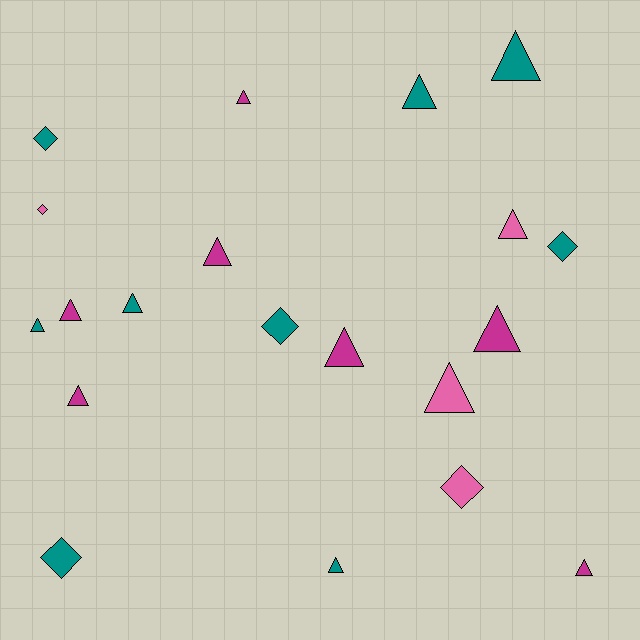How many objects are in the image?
There are 20 objects.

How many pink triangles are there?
There are 2 pink triangles.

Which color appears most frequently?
Teal, with 9 objects.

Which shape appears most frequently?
Triangle, with 14 objects.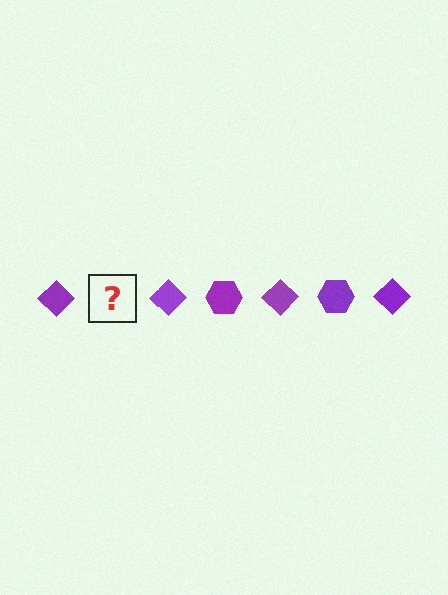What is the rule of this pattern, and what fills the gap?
The rule is that the pattern cycles through diamond, hexagon shapes in purple. The gap should be filled with a purple hexagon.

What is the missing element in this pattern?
The missing element is a purple hexagon.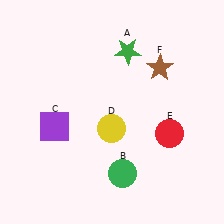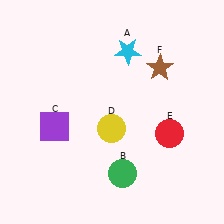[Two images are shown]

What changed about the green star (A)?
In Image 1, A is green. In Image 2, it changed to cyan.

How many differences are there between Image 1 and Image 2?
There is 1 difference between the two images.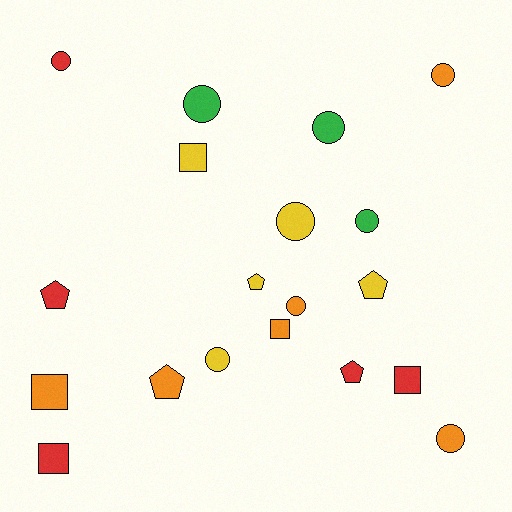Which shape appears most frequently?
Circle, with 9 objects.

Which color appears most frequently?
Orange, with 6 objects.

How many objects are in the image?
There are 19 objects.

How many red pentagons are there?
There are 2 red pentagons.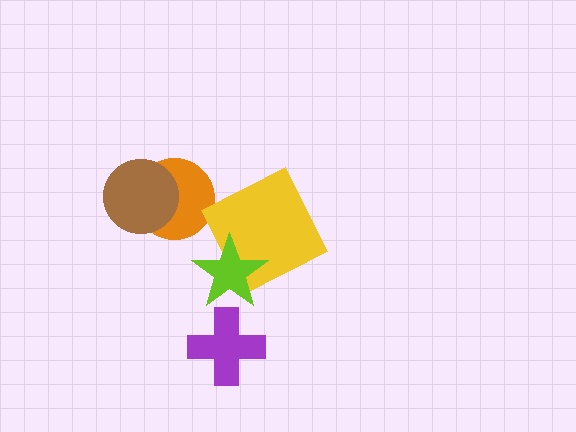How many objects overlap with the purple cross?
0 objects overlap with the purple cross.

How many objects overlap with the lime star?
1 object overlaps with the lime star.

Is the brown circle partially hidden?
No, no other shape covers it.